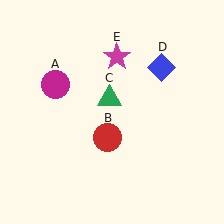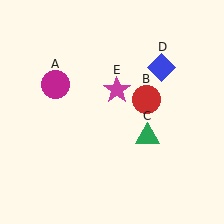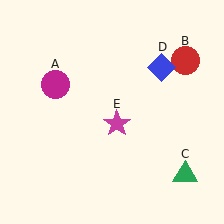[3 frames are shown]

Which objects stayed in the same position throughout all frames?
Magenta circle (object A) and blue diamond (object D) remained stationary.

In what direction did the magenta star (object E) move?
The magenta star (object E) moved down.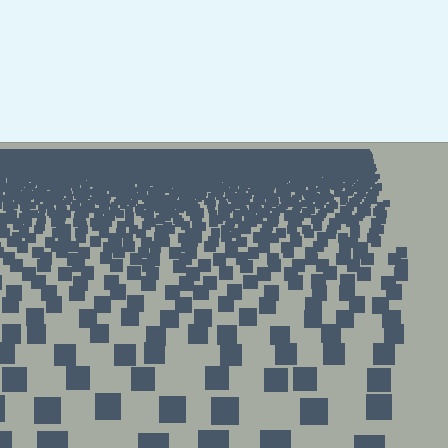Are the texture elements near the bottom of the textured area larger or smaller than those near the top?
Larger. Near the bottom, elements are closer to the viewer and appear at a bigger on-screen size.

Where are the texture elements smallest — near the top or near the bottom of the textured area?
Near the top.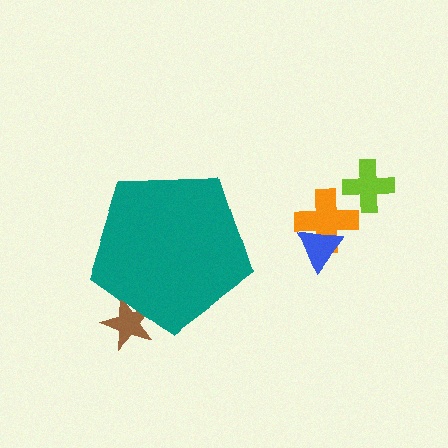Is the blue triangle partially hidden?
No, the blue triangle is fully visible.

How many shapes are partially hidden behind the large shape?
1 shape is partially hidden.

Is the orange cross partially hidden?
No, the orange cross is fully visible.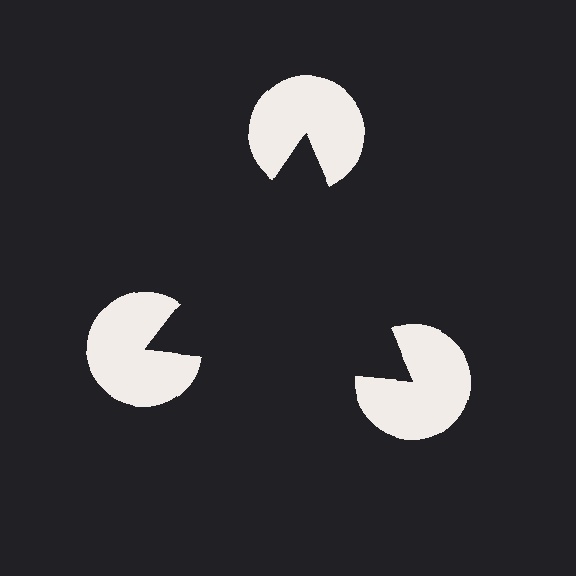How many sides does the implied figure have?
3 sides.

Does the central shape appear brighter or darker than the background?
It typically appears slightly darker than the background, even though no actual brightness change is drawn.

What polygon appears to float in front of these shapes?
An illusory triangle — its edges are inferred from the aligned wedge cuts in the pac-man discs, not physically drawn.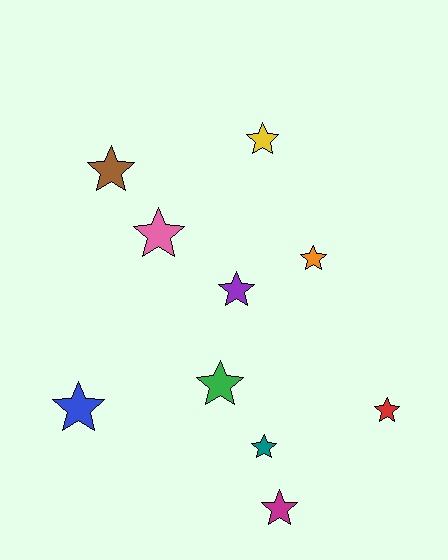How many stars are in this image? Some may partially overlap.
There are 10 stars.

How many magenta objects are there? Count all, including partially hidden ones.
There is 1 magenta object.